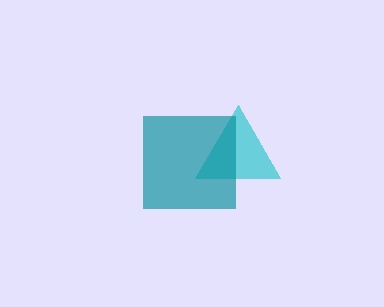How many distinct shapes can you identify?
There are 2 distinct shapes: a cyan triangle, a teal square.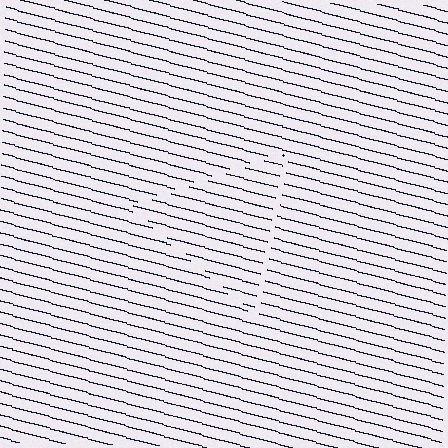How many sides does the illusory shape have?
3 sides — the line-ends trace a triangle.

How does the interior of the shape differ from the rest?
The interior of the shape contains the same grating, shifted by half a period — the contour is defined by the phase discontinuity where line-ends from the inner and outer gratings abut.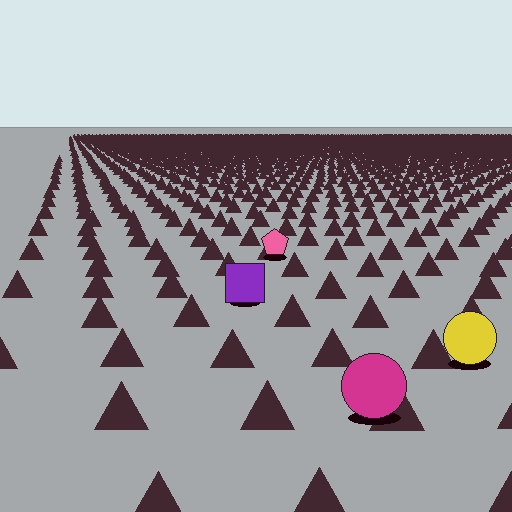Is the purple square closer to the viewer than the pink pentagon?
Yes. The purple square is closer — you can tell from the texture gradient: the ground texture is coarser near it.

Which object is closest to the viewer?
The magenta circle is closest. The texture marks near it are larger and more spread out.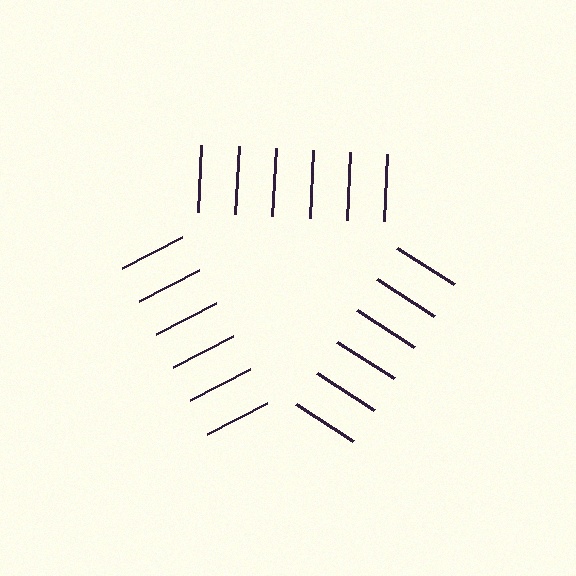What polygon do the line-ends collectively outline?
An illusory triangle — the line segments terminate on its edges but no continuous stroke is drawn.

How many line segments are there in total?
18 — 6 along each of the 3 edges.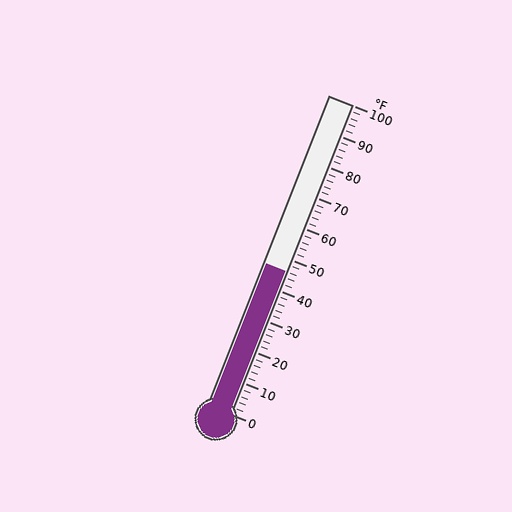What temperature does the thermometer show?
The thermometer shows approximately 46°F.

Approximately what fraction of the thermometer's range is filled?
The thermometer is filled to approximately 45% of its range.